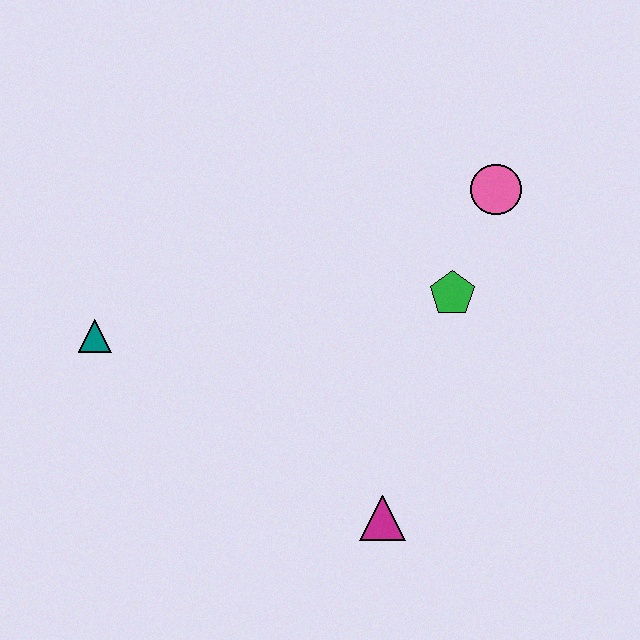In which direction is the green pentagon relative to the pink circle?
The green pentagon is below the pink circle.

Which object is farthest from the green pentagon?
The teal triangle is farthest from the green pentagon.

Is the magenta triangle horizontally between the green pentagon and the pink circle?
No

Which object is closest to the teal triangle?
The magenta triangle is closest to the teal triangle.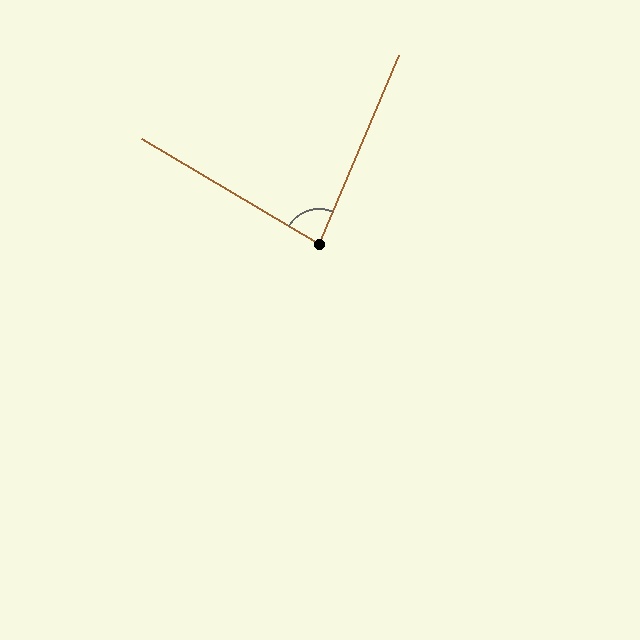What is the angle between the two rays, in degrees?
Approximately 82 degrees.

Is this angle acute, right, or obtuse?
It is acute.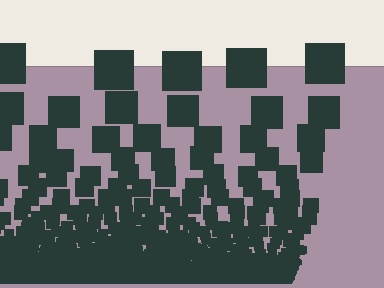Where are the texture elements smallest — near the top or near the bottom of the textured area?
Near the bottom.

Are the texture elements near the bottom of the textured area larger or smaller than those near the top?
Smaller. The gradient is inverted — elements near the bottom are smaller and denser.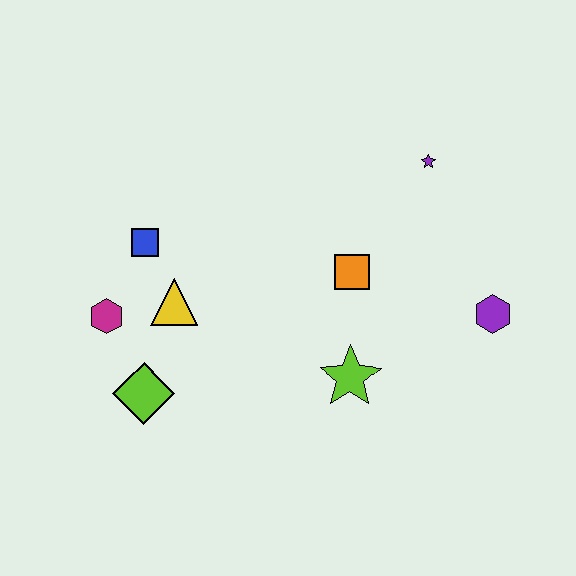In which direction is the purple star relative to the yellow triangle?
The purple star is to the right of the yellow triangle.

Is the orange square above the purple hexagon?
Yes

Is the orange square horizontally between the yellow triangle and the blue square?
No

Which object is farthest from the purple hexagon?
The magenta hexagon is farthest from the purple hexagon.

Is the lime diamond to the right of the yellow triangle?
No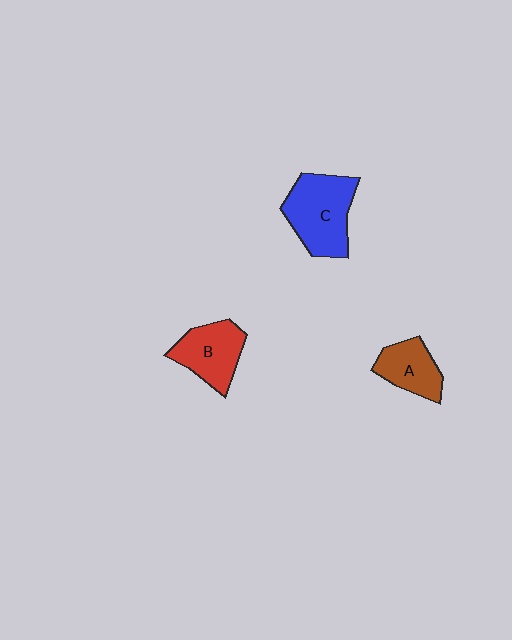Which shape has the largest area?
Shape C (blue).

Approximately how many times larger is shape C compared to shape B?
Approximately 1.3 times.